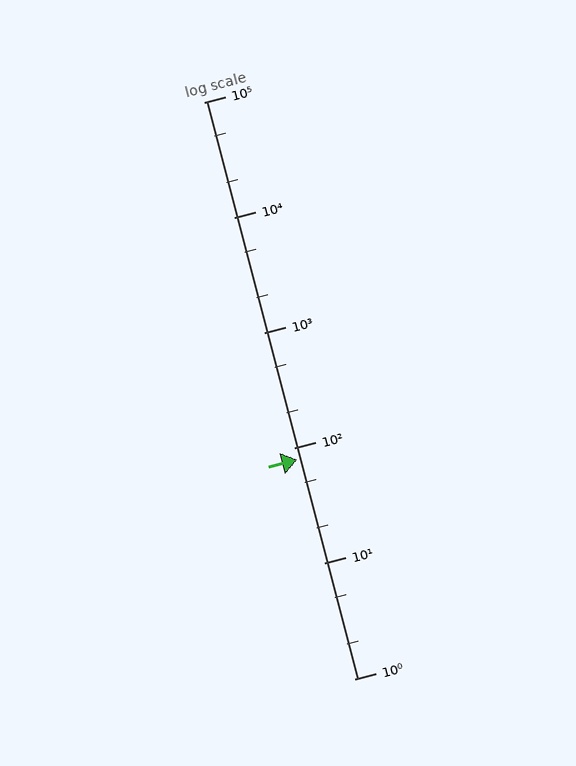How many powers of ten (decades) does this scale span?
The scale spans 5 decades, from 1 to 100000.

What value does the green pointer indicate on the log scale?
The pointer indicates approximately 80.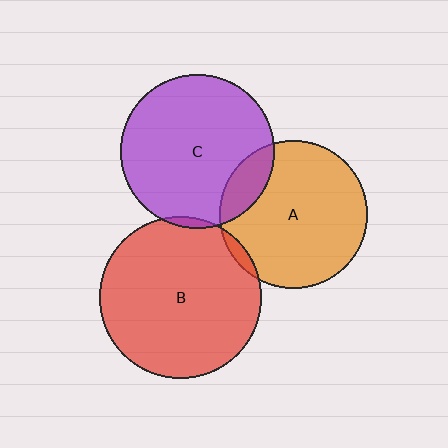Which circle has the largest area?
Circle B (red).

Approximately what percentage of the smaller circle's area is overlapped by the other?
Approximately 15%.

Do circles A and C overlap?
Yes.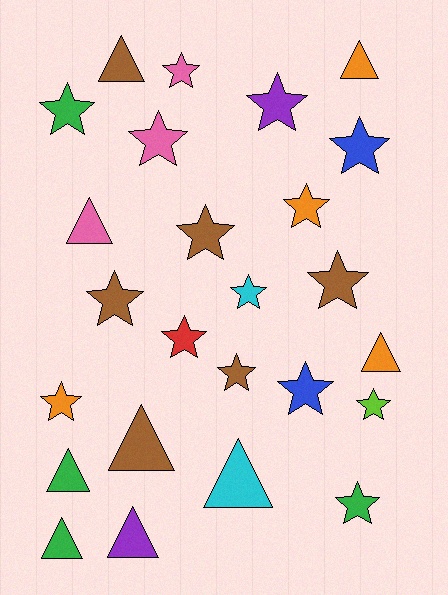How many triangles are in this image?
There are 9 triangles.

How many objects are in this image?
There are 25 objects.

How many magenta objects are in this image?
There are no magenta objects.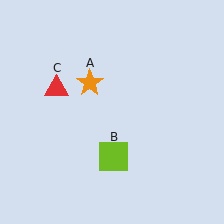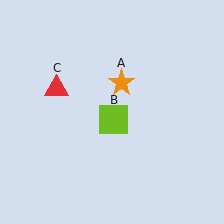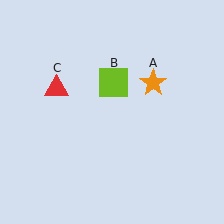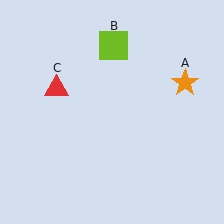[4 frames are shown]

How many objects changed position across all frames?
2 objects changed position: orange star (object A), lime square (object B).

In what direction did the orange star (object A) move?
The orange star (object A) moved right.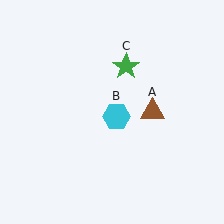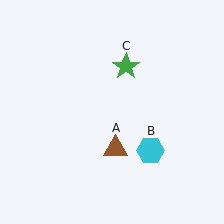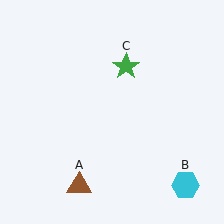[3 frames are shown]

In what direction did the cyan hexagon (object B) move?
The cyan hexagon (object B) moved down and to the right.